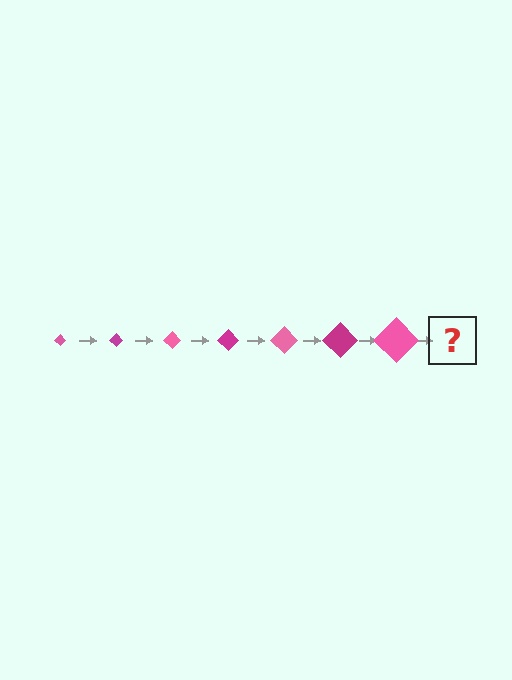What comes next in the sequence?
The next element should be a magenta diamond, larger than the previous one.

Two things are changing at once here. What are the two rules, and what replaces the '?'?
The two rules are that the diamond grows larger each step and the color cycles through pink and magenta. The '?' should be a magenta diamond, larger than the previous one.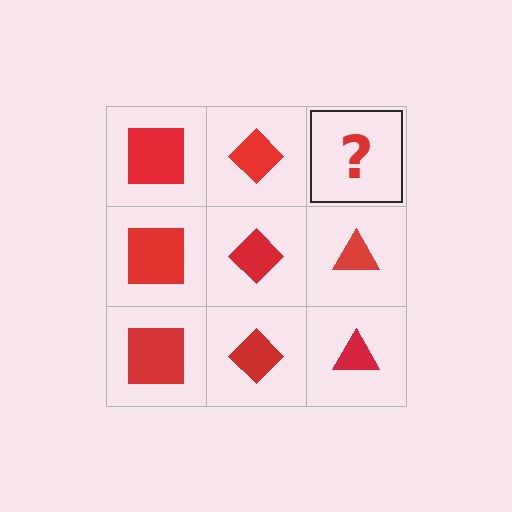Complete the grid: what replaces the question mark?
The question mark should be replaced with a red triangle.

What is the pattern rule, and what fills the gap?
The rule is that each column has a consistent shape. The gap should be filled with a red triangle.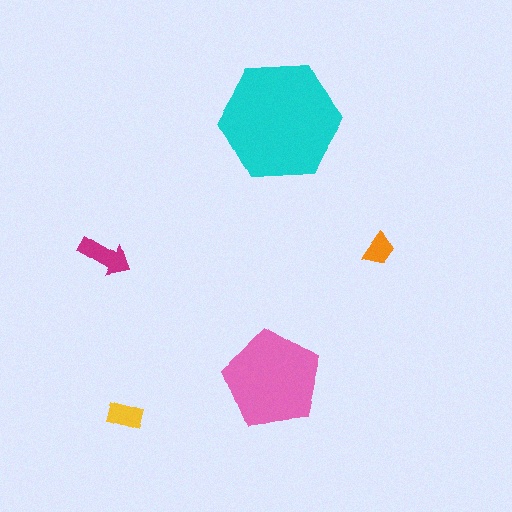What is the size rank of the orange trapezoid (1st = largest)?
5th.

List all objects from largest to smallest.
The cyan hexagon, the pink pentagon, the magenta arrow, the yellow rectangle, the orange trapezoid.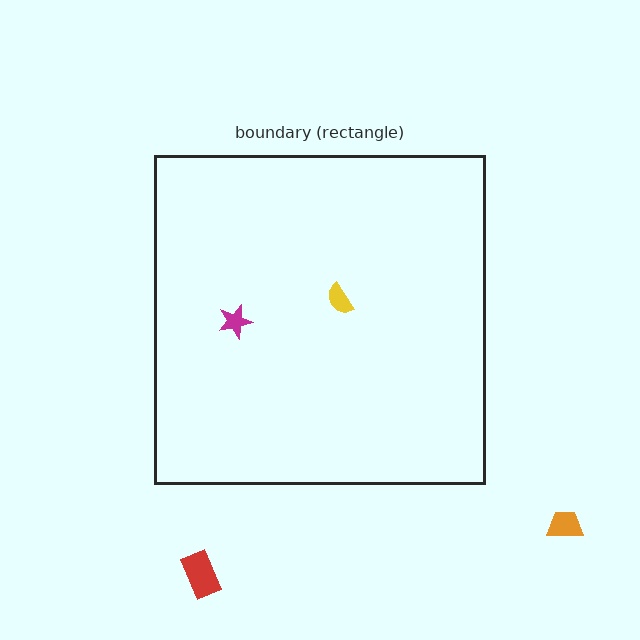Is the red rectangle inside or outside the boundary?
Outside.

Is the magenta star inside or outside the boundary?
Inside.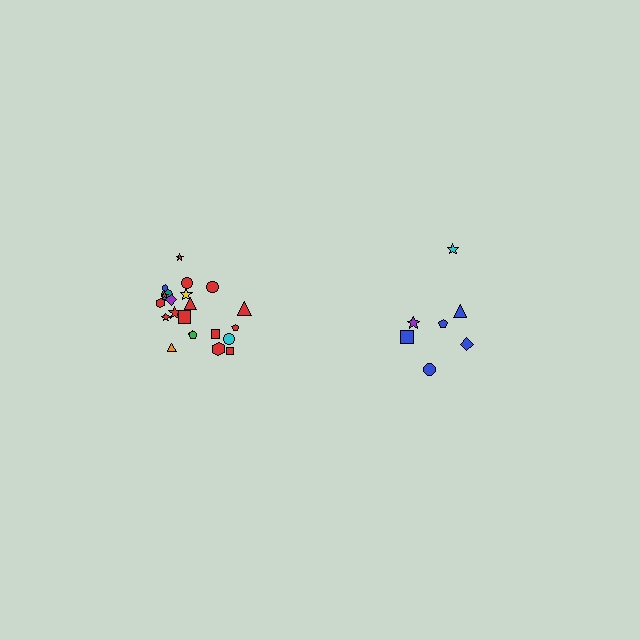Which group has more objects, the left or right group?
The left group.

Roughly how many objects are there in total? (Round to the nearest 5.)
Roughly 30 objects in total.